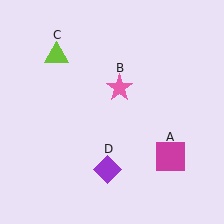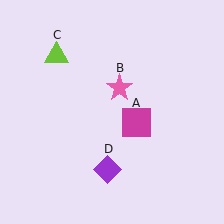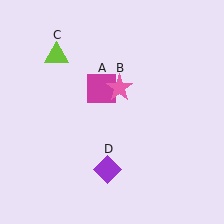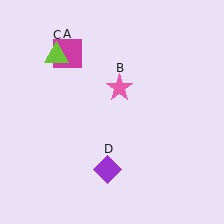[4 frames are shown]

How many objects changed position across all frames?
1 object changed position: magenta square (object A).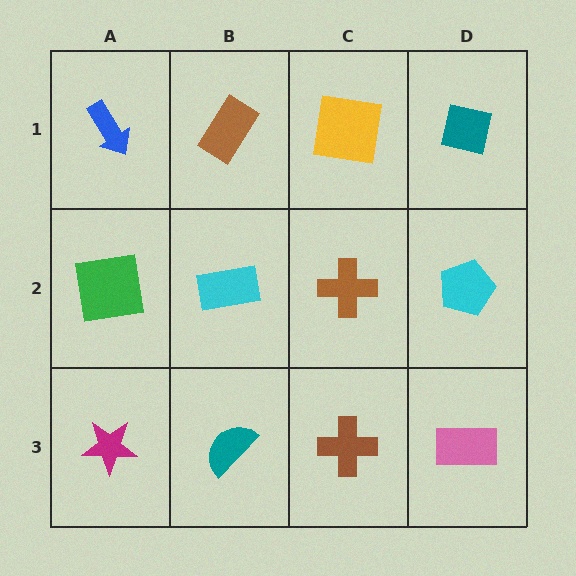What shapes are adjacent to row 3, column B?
A cyan rectangle (row 2, column B), a magenta star (row 3, column A), a brown cross (row 3, column C).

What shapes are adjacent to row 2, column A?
A blue arrow (row 1, column A), a magenta star (row 3, column A), a cyan rectangle (row 2, column B).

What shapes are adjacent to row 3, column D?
A cyan pentagon (row 2, column D), a brown cross (row 3, column C).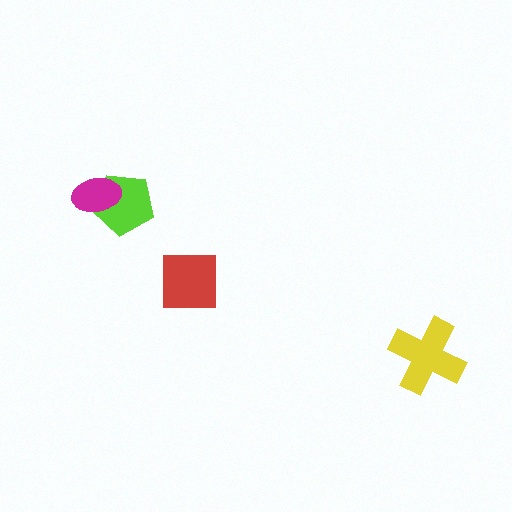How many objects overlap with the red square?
0 objects overlap with the red square.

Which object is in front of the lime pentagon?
The magenta ellipse is in front of the lime pentagon.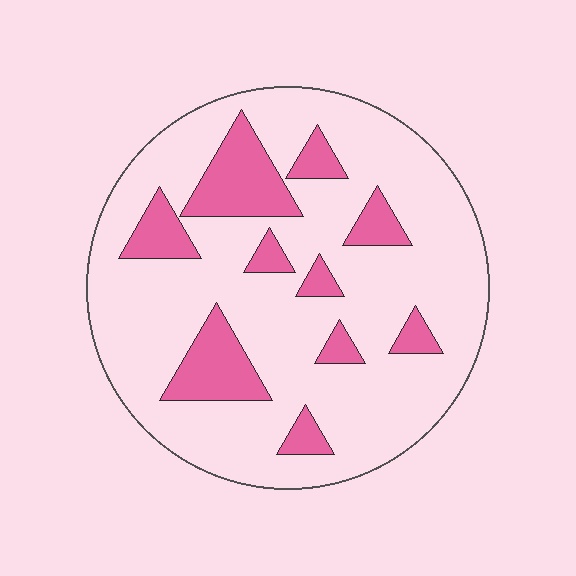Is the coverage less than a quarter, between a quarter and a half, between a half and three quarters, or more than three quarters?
Less than a quarter.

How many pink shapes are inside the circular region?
10.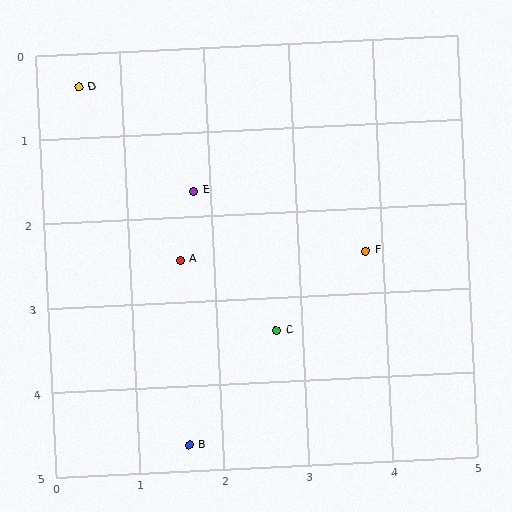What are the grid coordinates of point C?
Point C is at approximately (2.7, 3.4).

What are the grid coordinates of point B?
Point B is at approximately (1.6, 4.7).